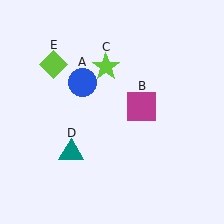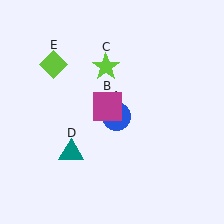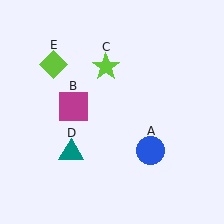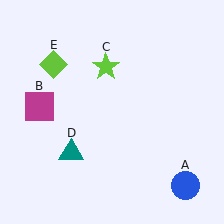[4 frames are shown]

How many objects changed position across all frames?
2 objects changed position: blue circle (object A), magenta square (object B).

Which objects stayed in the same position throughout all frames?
Lime star (object C) and teal triangle (object D) and lime diamond (object E) remained stationary.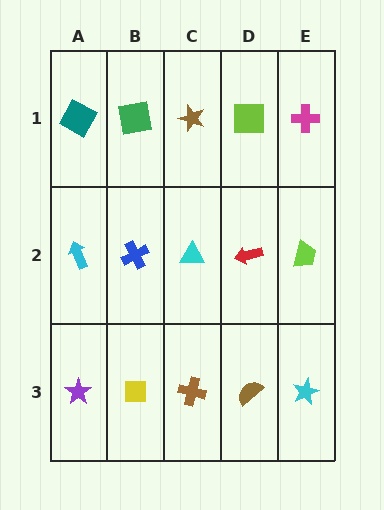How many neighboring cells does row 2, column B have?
4.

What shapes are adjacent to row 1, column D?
A red arrow (row 2, column D), a brown star (row 1, column C), a magenta cross (row 1, column E).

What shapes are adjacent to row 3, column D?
A red arrow (row 2, column D), a brown cross (row 3, column C), a cyan star (row 3, column E).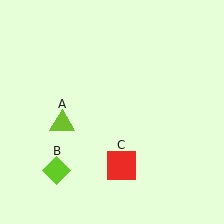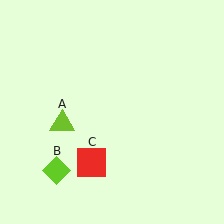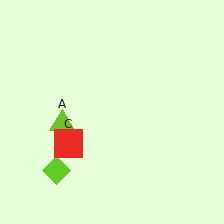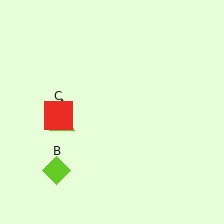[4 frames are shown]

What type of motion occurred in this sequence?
The red square (object C) rotated clockwise around the center of the scene.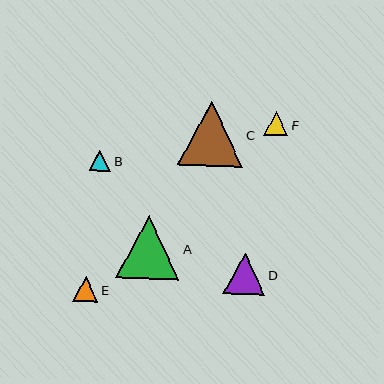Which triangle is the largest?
Triangle C is the largest with a size of approximately 65 pixels.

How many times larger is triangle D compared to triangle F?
Triangle D is approximately 1.7 times the size of triangle F.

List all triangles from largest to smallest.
From largest to smallest: C, A, D, E, F, B.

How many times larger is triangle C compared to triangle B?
Triangle C is approximately 3.0 times the size of triangle B.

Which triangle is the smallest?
Triangle B is the smallest with a size of approximately 22 pixels.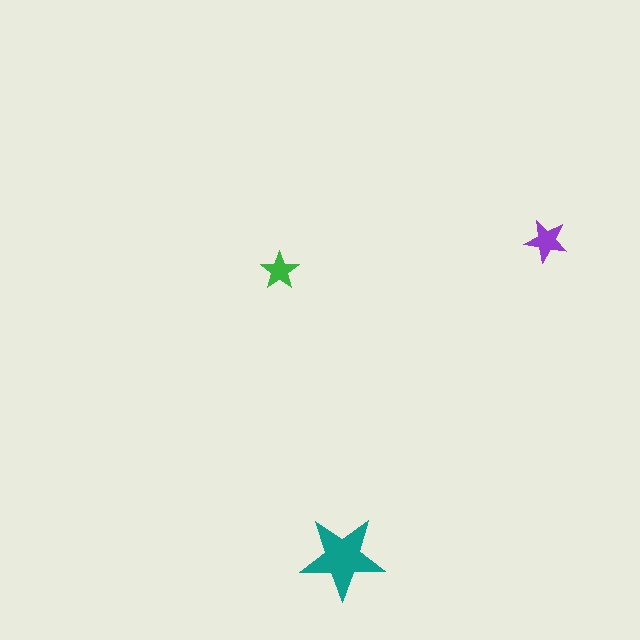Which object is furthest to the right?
The purple star is rightmost.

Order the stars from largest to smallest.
the teal one, the purple one, the green one.